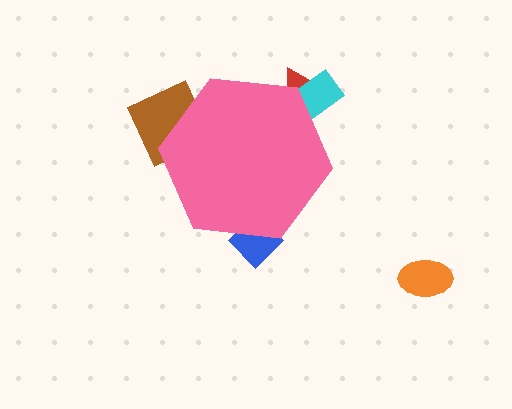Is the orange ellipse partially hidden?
No, the orange ellipse is fully visible.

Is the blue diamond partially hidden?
Yes, the blue diamond is partially hidden behind the pink hexagon.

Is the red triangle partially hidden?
Yes, the red triangle is partially hidden behind the pink hexagon.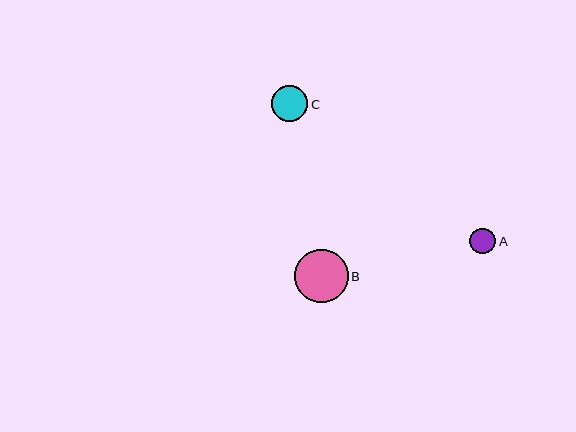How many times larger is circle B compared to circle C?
Circle B is approximately 1.5 times the size of circle C.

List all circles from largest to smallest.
From largest to smallest: B, C, A.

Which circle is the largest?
Circle B is the largest with a size of approximately 53 pixels.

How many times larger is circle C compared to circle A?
Circle C is approximately 1.4 times the size of circle A.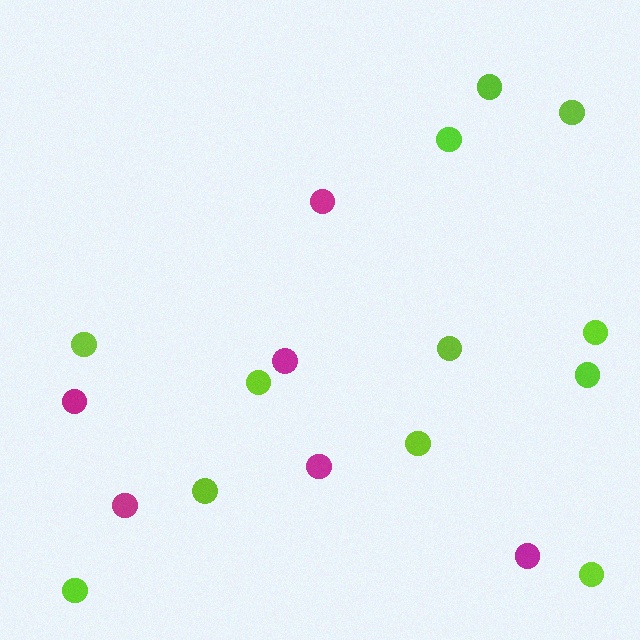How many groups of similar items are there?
There are 2 groups: one group of lime circles (12) and one group of magenta circles (6).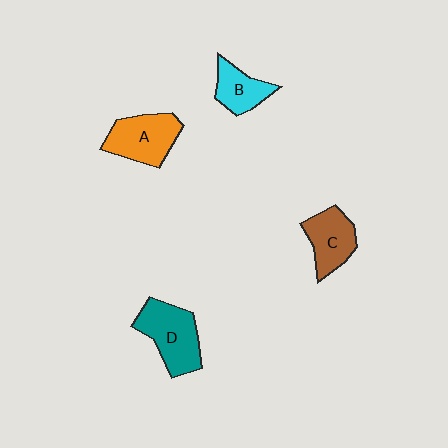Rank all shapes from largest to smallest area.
From largest to smallest: D (teal), A (orange), C (brown), B (cyan).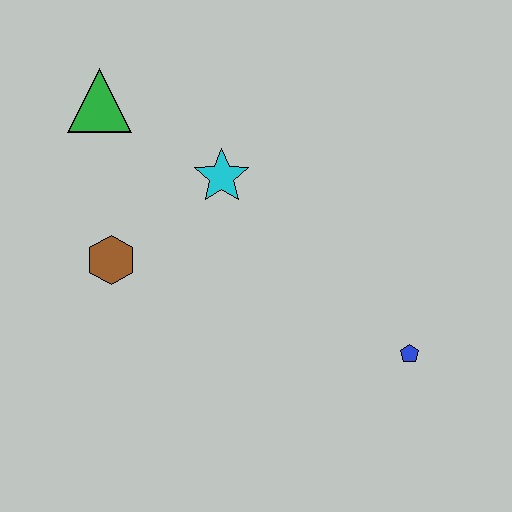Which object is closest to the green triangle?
The cyan star is closest to the green triangle.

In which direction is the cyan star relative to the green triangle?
The cyan star is to the right of the green triangle.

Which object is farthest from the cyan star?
The blue pentagon is farthest from the cyan star.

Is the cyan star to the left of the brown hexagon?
No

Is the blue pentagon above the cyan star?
No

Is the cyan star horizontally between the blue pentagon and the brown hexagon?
Yes